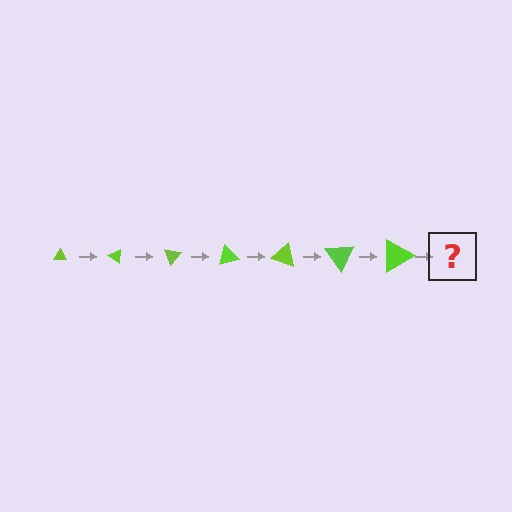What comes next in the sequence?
The next element should be a triangle, larger than the previous one and rotated 245 degrees from the start.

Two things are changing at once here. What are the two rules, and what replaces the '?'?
The two rules are that the triangle grows larger each step and it rotates 35 degrees each step. The '?' should be a triangle, larger than the previous one and rotated 245 degrees from the start.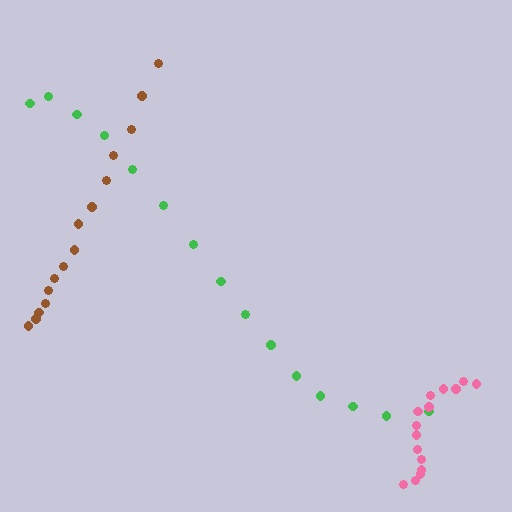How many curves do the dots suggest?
There are 3 distinct paths.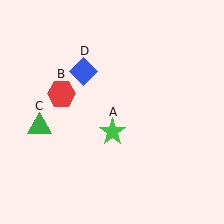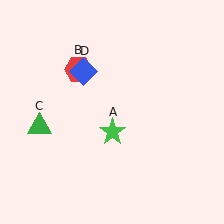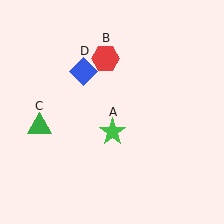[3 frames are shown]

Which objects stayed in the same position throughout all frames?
Green star (object A) and green triangle (object C) and blue diamond (object D) remained stationary.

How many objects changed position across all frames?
1 object changed position: red hexagon (object B).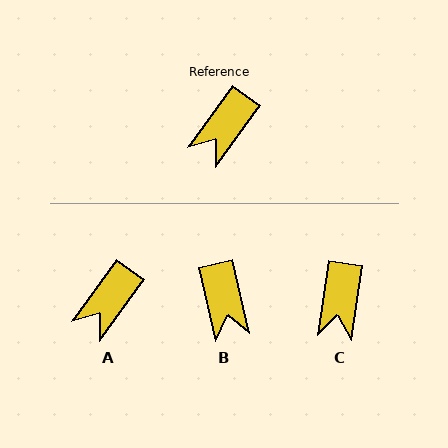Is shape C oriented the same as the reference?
No, it is off by about 27 degrees.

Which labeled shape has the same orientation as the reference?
A.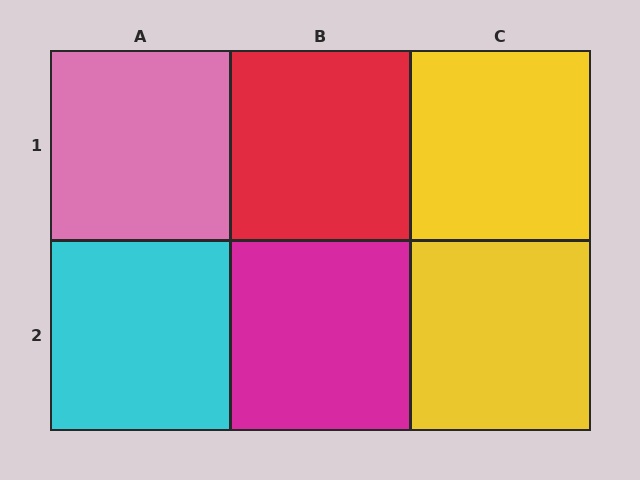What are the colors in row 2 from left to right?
Cyan, magenta, yellow.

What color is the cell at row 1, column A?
Pink.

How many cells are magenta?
1 cell is magenta.